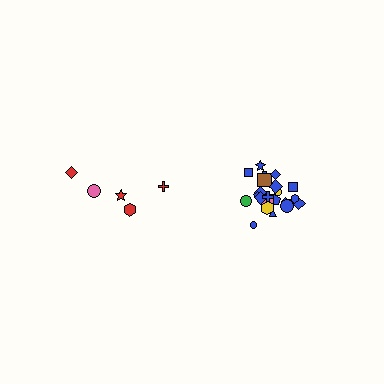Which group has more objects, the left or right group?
The right group.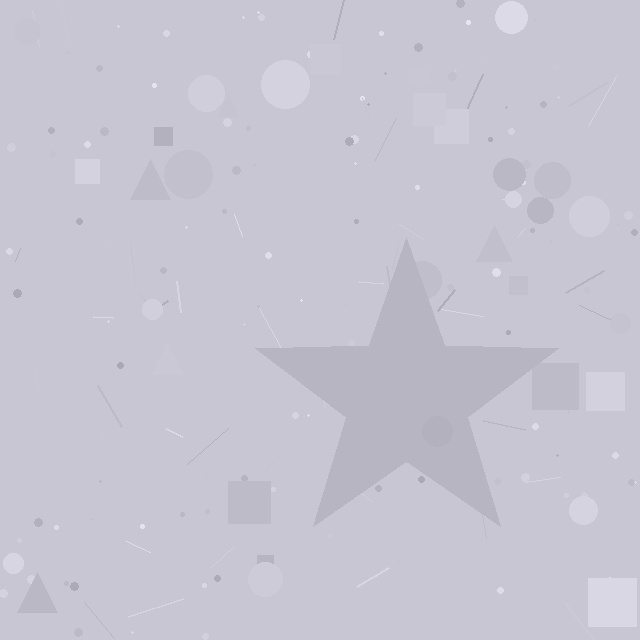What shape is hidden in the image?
A star is hidden in the image.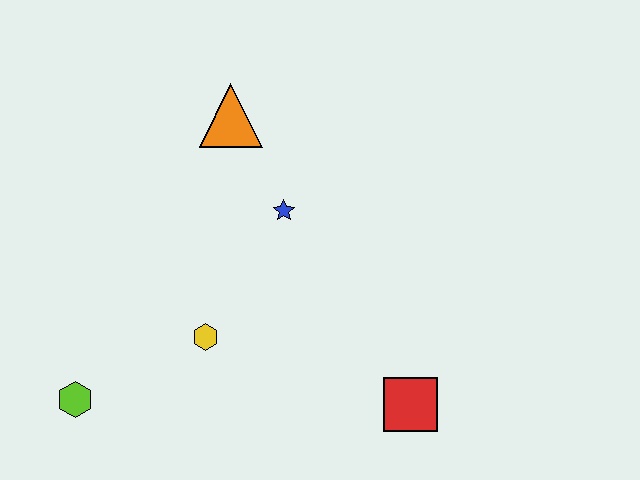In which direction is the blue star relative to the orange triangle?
The blue star is below the orange triangle.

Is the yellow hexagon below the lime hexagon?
No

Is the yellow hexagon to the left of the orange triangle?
Yes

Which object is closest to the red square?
The yellow hexagon is closest to the red square.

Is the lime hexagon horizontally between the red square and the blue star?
No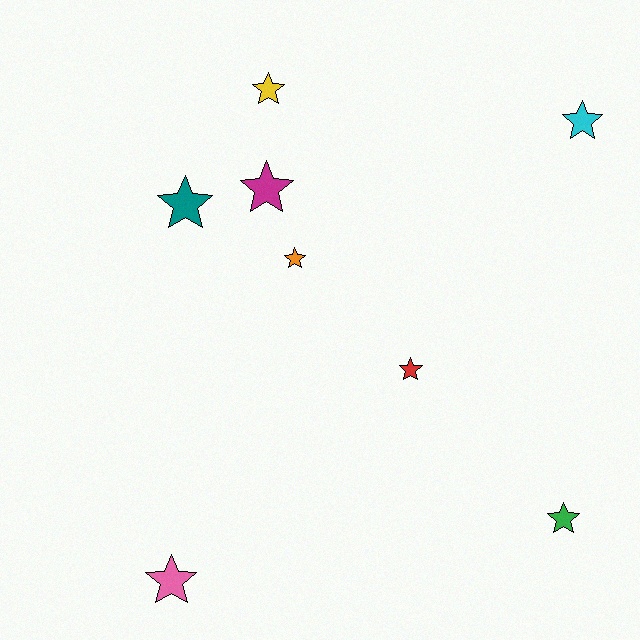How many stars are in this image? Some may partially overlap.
There are 8 stars.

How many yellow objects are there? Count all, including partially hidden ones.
There is 1 yellow object.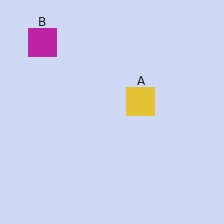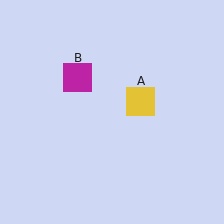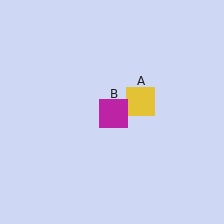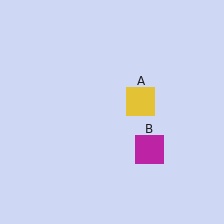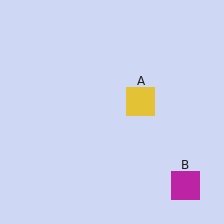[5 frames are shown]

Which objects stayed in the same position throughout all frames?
Yellow square (object A) remained stationary.